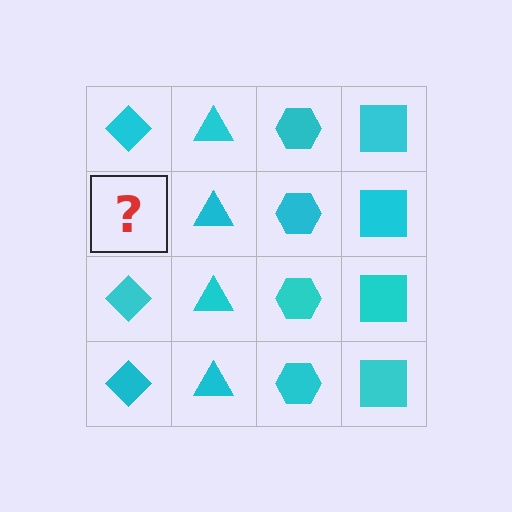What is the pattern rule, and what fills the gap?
The rule is that each column has a consistent shape. The gap should be filled with a cyan diamond.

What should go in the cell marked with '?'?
The missing cell should contain a cyan diamond.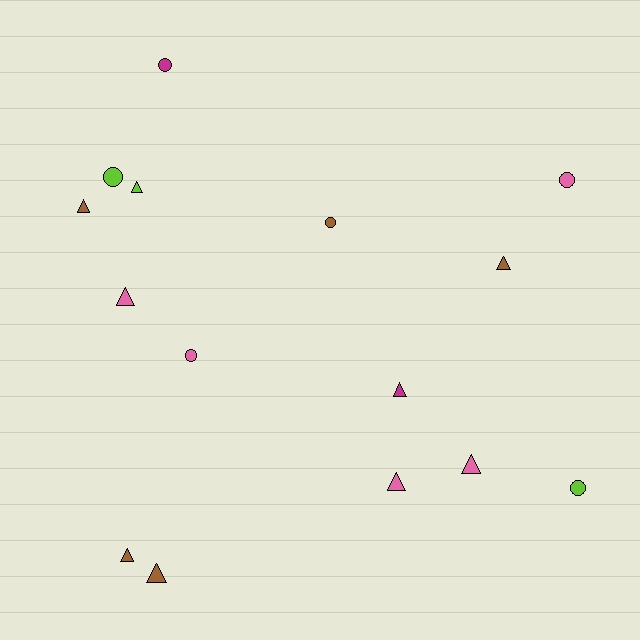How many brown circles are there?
There is 1 brown circle.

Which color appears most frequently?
Pink, with 5 objects.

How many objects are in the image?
There are 15 objects.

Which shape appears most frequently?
Triangle, with 9 objects.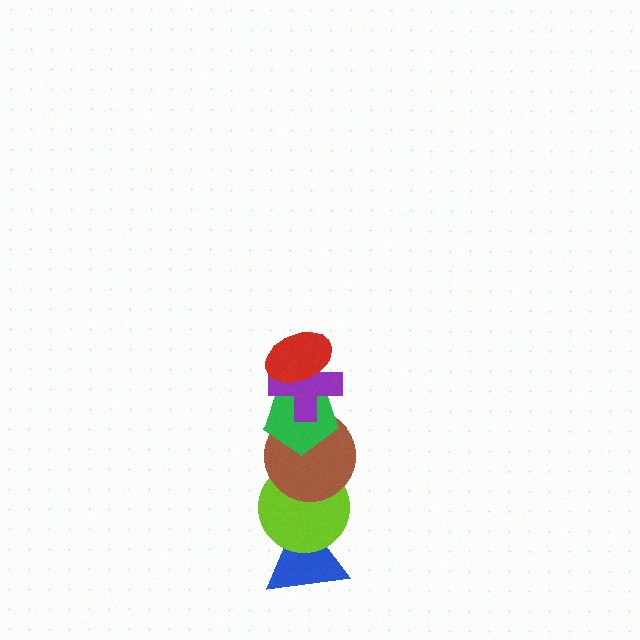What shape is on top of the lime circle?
The brown circle is on top of the lime circle.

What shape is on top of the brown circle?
The green pentagon is on top of the brown circle.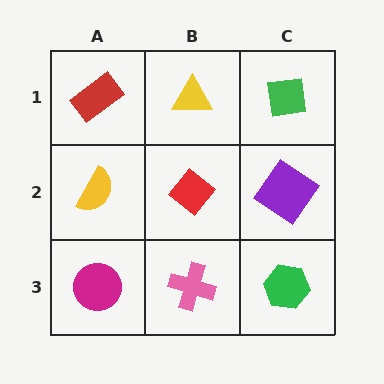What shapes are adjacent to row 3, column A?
A yellow semicircle (row 2, column A), a pink cross (row 3, column B).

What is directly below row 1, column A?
A yellow semicircle.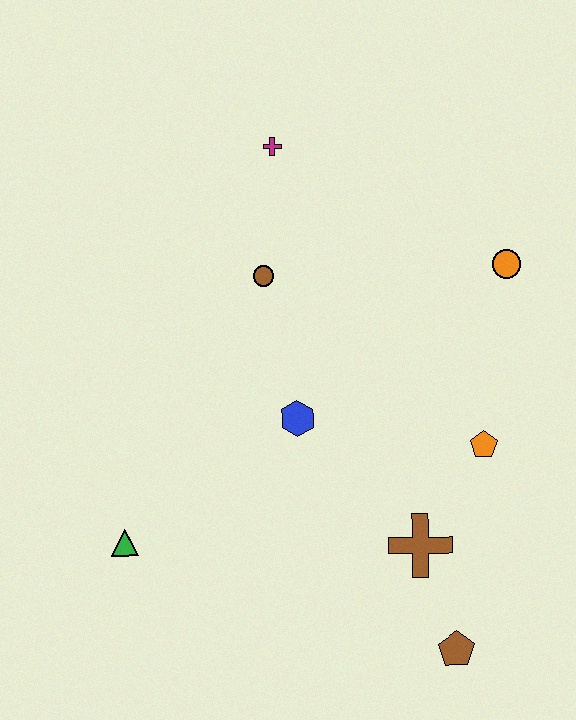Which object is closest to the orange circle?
The orange pentagon is closest to the orange circle.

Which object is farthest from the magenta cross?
The brown pentagon is farthest from the magenta cross.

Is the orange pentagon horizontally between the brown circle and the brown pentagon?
No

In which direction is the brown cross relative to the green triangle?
The brown cross is to the right of the green triangle.